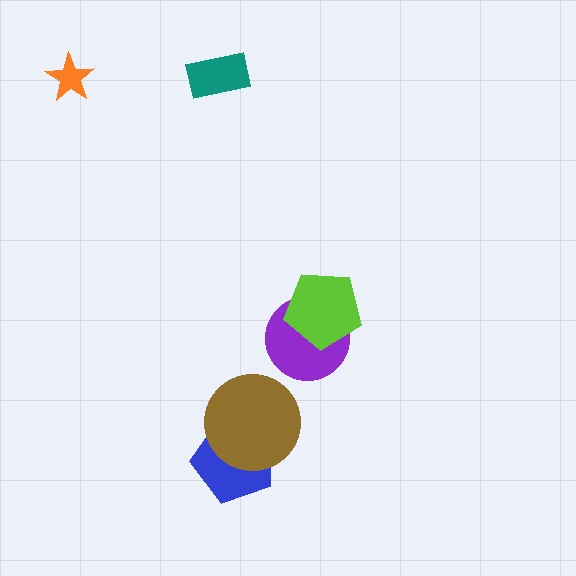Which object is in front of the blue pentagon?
The brown circle is in front of the blue pentagon.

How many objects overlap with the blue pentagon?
1 object overlaps with the blue pentagon.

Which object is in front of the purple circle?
The lime pentagon is in front of the purple circle.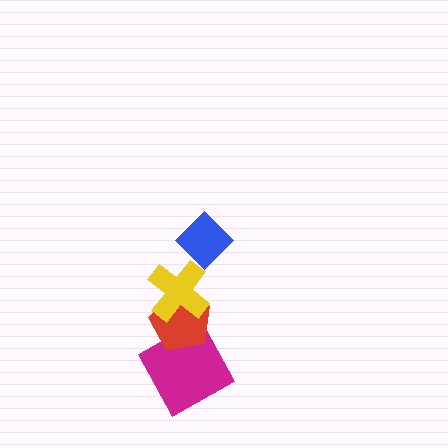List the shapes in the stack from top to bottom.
From top to bottom: the blue diamond, the yellow cross, the red pentagon, the magenta square.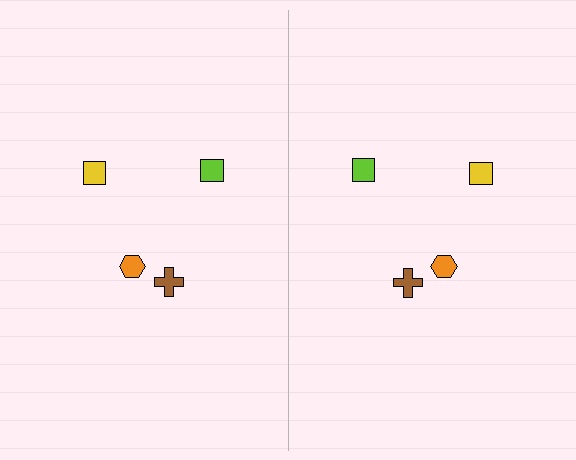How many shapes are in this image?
There are 8 shapes in this image.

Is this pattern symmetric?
Yes, this pattern has bilateral (reflection) symmetry.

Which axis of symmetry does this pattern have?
The pattern has a vertical axis of symmetry running through the center of the image.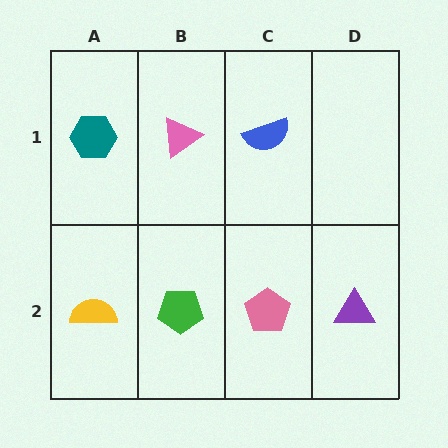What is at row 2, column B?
A green pentagon.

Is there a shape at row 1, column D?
No, that cell is empty.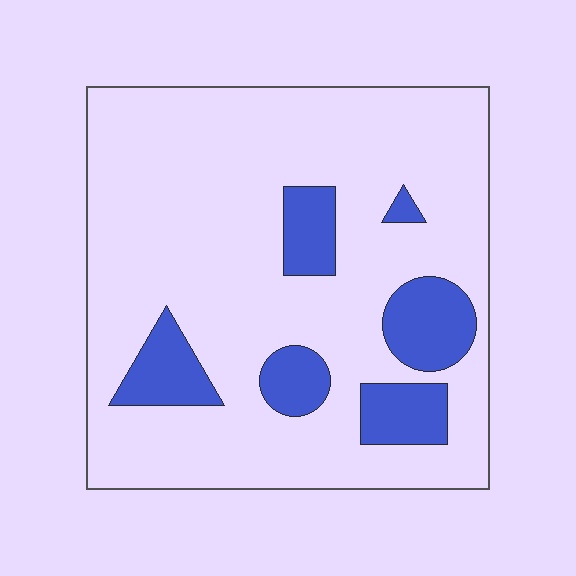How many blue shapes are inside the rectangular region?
6.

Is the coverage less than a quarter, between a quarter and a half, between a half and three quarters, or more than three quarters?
Less than a quarter.